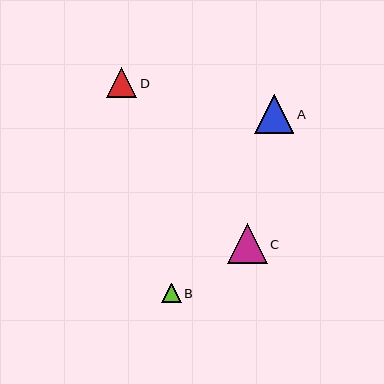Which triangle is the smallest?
Triangle B is the smallest with a size of approximately 19 pixels.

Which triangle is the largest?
Triangle C is the largest with a size of approximately 40 pixels.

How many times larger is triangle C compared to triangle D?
Triangle C is approximately 1.3 times the size of triangle D.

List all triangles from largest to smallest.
From largest to smallest: C, A, D, B.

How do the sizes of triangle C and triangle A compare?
Triangle C and triangle A are approximately the same size.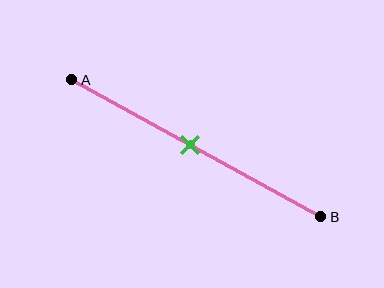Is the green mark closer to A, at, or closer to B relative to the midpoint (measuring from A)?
The green mark is approximately at the midpoint of segment AB.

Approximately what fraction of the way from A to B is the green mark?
The green mark is approximately 45% of the way from A to B.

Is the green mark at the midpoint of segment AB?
Yes, the mark is approximately at the midpoint.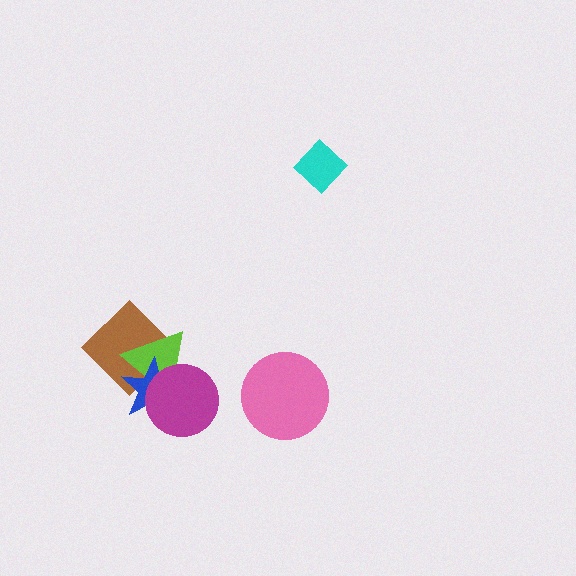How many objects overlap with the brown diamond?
3 objects overlap with the brown diamond.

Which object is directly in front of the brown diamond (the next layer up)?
The lime triangle is directly in front of the brown diamond.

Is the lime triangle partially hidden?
Yes, it is partially covered by another shape.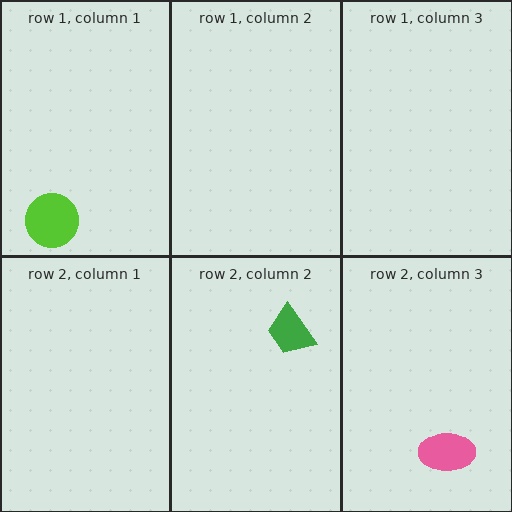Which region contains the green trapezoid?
The row 2, column 2 region.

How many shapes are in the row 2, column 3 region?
1.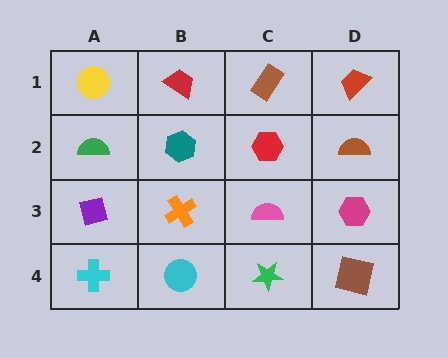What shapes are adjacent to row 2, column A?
A yellow circle (row 1, column A), a purple square (row 3, column A), a teal hexagon (row 2, column B).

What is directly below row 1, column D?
A brown semicircle.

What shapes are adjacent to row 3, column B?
A teal hexagon (row 2, column B), a cyan circle (row 4, column B), a purple square (row 3, column A), a pink semicircle (row 3, column C).